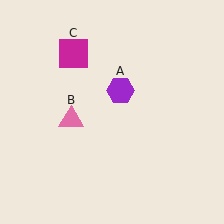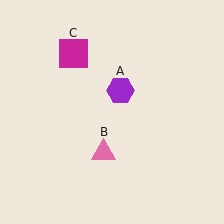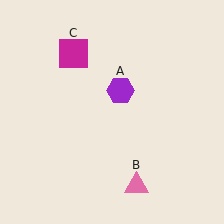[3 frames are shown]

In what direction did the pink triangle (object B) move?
The pink triangle (object B) moved down and to the right.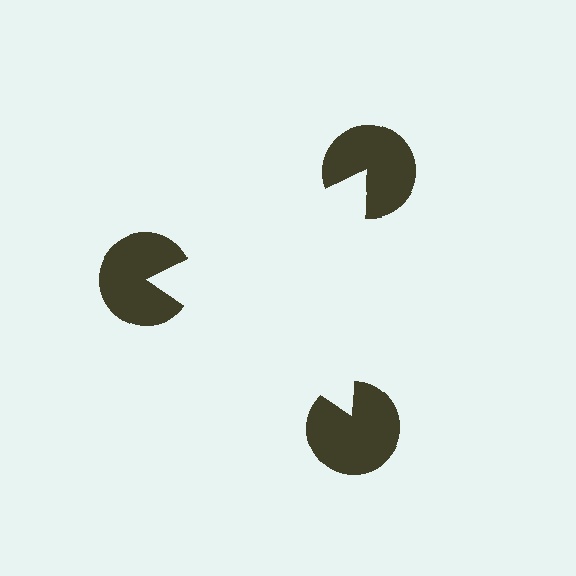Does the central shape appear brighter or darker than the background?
It typically appears slightly brighter than the background, even though no actual brightness change is drawn.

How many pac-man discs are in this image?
There are 3 — one at each vertex of the illusory triangle.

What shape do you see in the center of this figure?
An illusory triangle — its edges are inferred from the aligned wedge cuts in the pac-man discs, not physically drawn.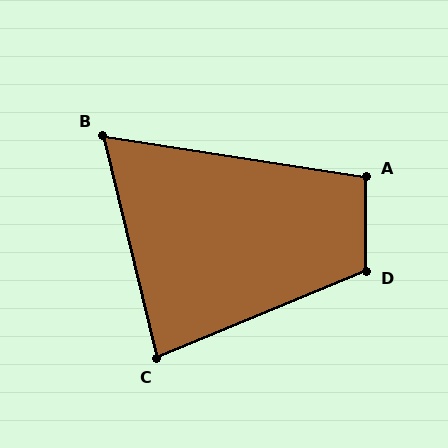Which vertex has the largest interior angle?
D, at approximately 112 degrees.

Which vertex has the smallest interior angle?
B, at approximately 68 degrees.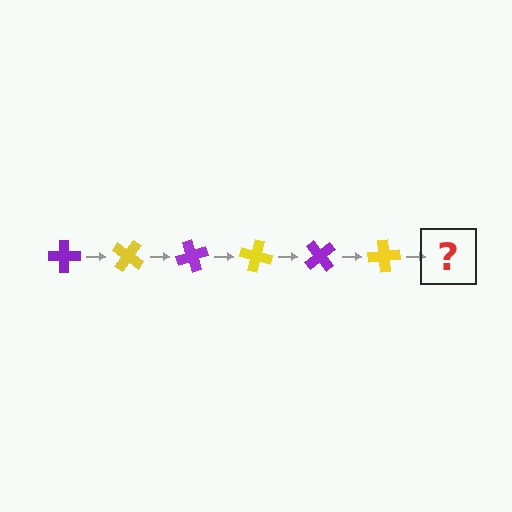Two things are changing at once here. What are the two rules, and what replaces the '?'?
The two rules are that it rotates 35 degrees each step and the color cycles through purple and yellow. The '?' should be a purple cross, rotated 210 degrees from the start.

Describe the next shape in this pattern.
It should be a purple cross, rotated 210 degrees from the start.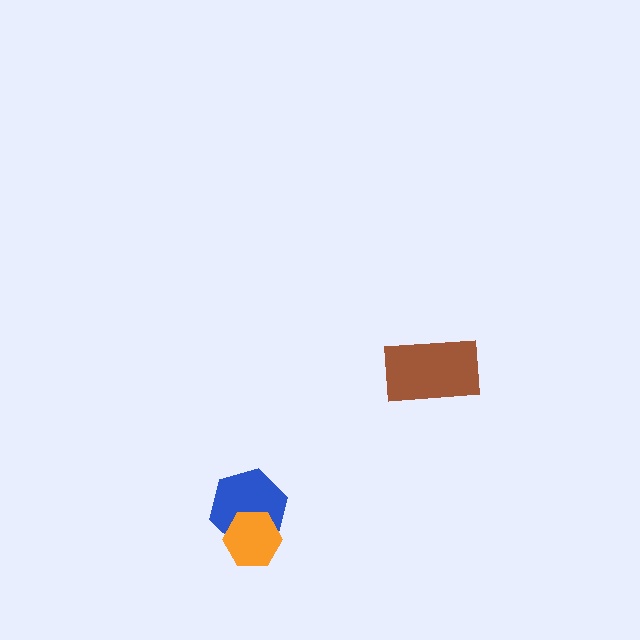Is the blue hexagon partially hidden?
Yes, it is partially covered by another shape.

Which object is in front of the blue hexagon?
The orange hexagon is in front of the blue hexagon.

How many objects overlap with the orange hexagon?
1 object overlaps with the orange hexagon.